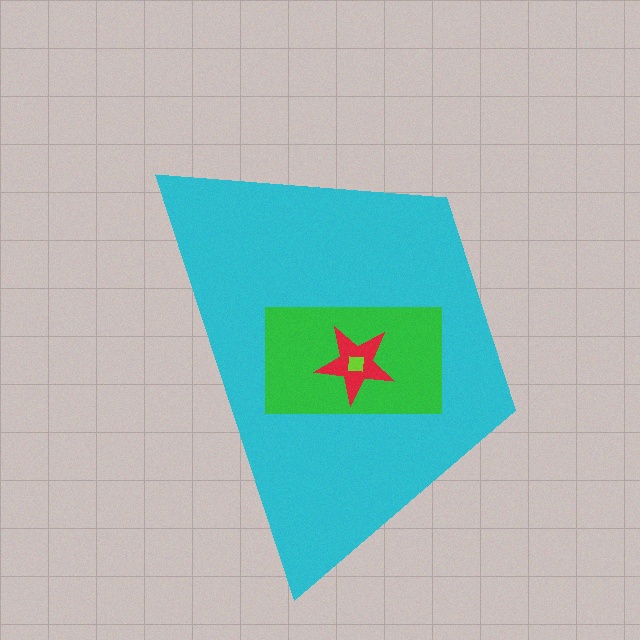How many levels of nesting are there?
4.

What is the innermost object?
The lime square.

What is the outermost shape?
The cyan trapezoid.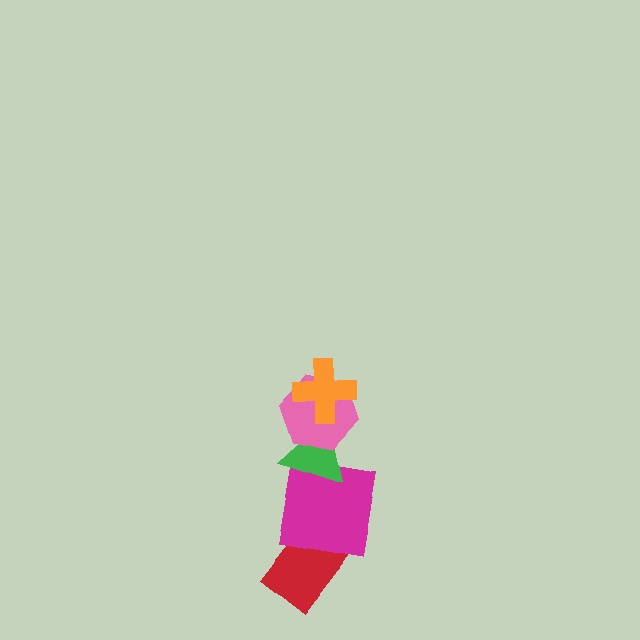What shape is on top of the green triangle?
The pink hexagon is on top of the green triangle.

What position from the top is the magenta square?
The magenta square is 4th from the top.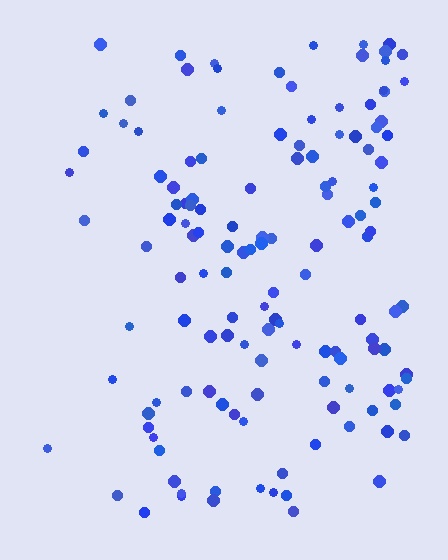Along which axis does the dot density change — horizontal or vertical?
Horizontal.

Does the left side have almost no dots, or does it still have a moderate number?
Still a moderate number, just noticeably fewer than the right.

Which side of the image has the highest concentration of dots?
The right.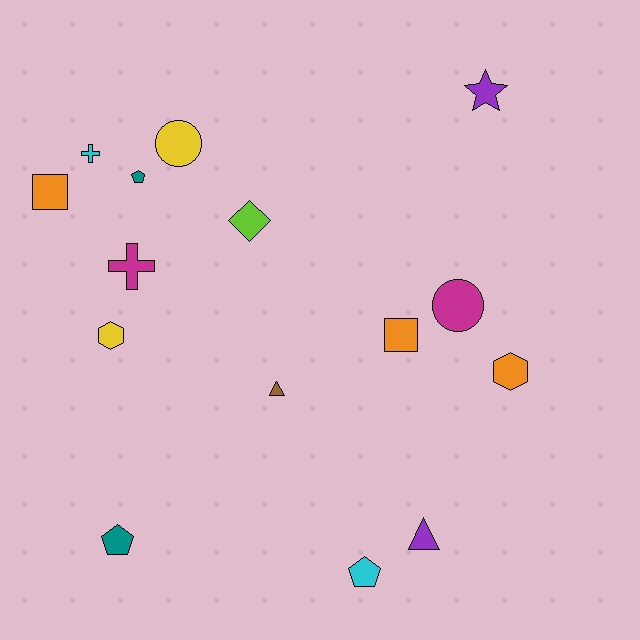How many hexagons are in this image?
There are 2 hexagons.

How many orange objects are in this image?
There are 3 orange objects.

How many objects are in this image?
There are 15 objects.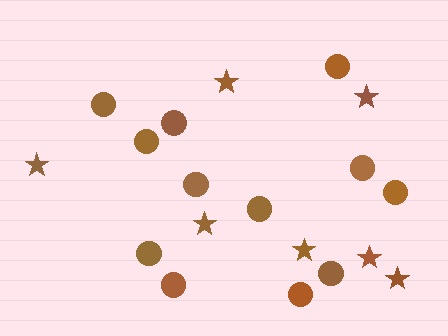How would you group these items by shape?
There are 2 groups: one group of circles (12) and one group of stars (7).